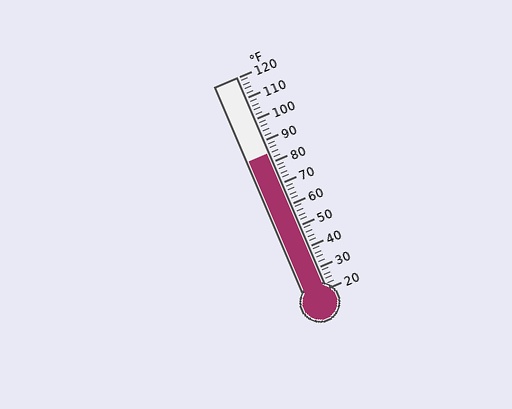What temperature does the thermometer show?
The thermometer shows approximately 84°F.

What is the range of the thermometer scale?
The thermometer scale ranges from 20°F to 120°F.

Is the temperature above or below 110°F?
The temperature is below 110°F.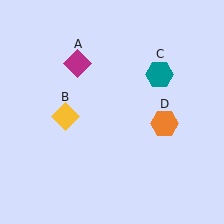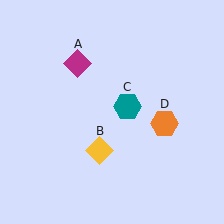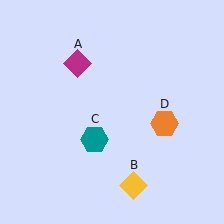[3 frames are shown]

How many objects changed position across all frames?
2 objects changed position: yellow diamond (object B), teal hexagon (object C).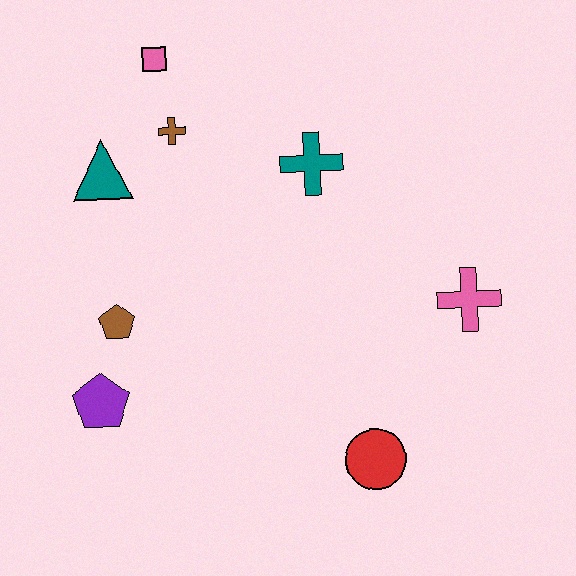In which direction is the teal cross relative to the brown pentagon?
The teal cross is to the right of the brown pentagon.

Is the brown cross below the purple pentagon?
No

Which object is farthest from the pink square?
The red circle is farthest from the pink square.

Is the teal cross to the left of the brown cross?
No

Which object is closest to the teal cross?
The brown cross is closest to the teal cross.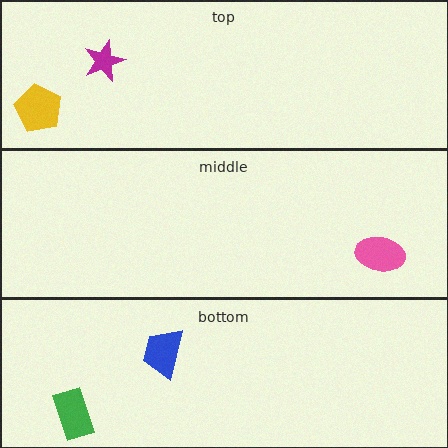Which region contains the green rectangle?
The bottom region.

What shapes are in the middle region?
The pink ellipse.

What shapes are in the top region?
The magenta star, the yellow pentagon.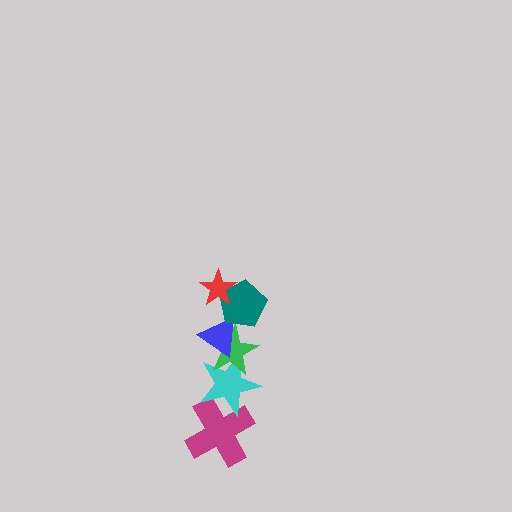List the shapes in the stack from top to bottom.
From top to bottom: the red star, the teal pentagon, the blue triangle, the green star, the cyan star, the magenta cross.